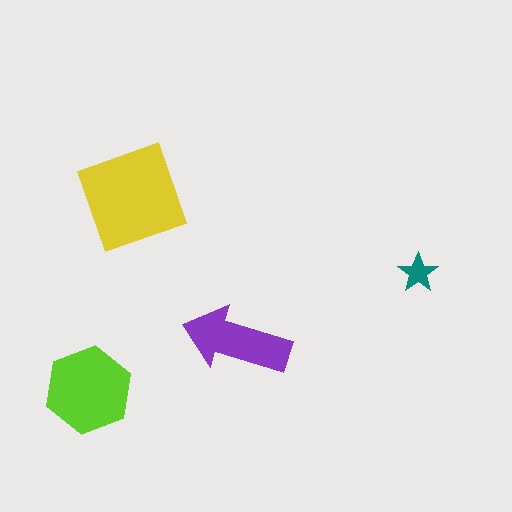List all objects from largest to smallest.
The yellow diamond, the lime hexagon, the purple arrow, the teal star.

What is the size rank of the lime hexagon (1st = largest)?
2nd.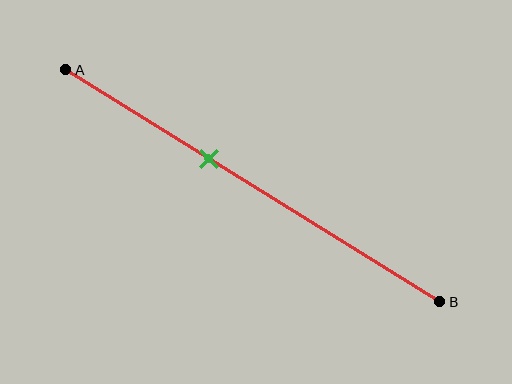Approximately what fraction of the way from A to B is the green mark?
The green mark is approximately 40% of the way from A to B.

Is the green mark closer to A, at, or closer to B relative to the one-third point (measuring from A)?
The green mark is closer to point B than the one-third point of segment AB.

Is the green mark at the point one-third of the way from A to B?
No, the mark is at about 40% from A, not at the 33% one-third point.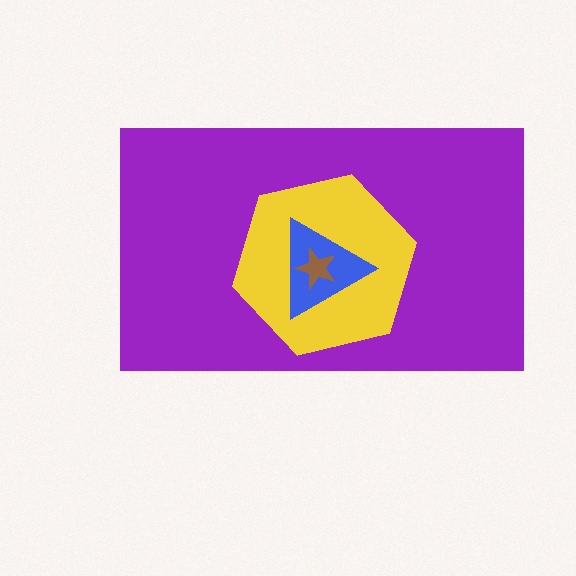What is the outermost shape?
The purple rectangle.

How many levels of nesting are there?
4.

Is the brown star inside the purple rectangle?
Yes.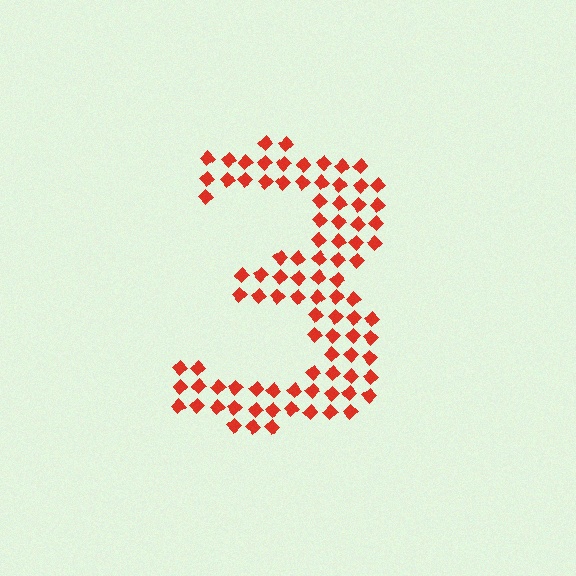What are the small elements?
The small elements are diamonds.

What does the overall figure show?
The overall figure shows the digit 3.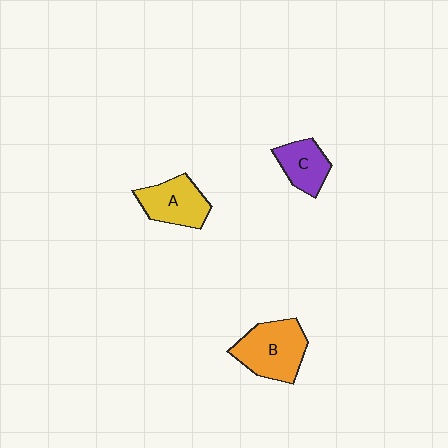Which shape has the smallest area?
Shape C (purple).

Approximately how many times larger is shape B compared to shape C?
Approximately 1.6 times.